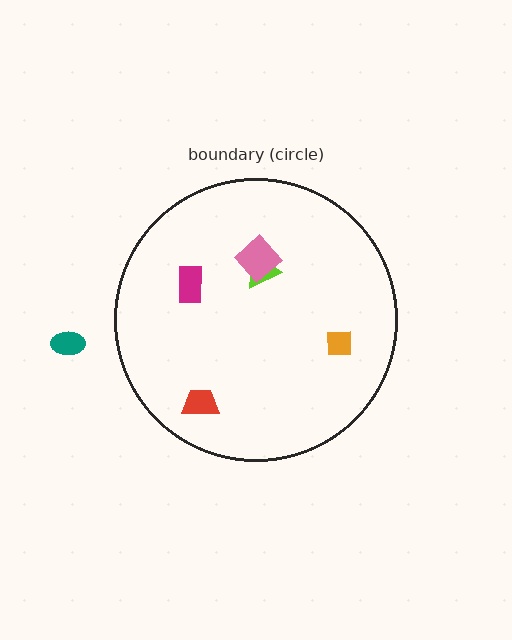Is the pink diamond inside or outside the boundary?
Inside.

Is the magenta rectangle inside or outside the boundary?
Inside.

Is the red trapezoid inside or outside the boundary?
Inside.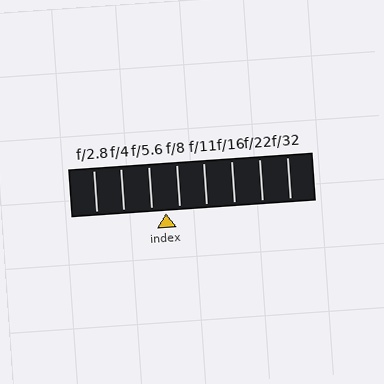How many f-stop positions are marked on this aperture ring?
There are 8 f-stop positions marked.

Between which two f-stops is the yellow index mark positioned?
The index mark is between f/5.6 and f/8.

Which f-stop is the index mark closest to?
The index mark is closest to f/8.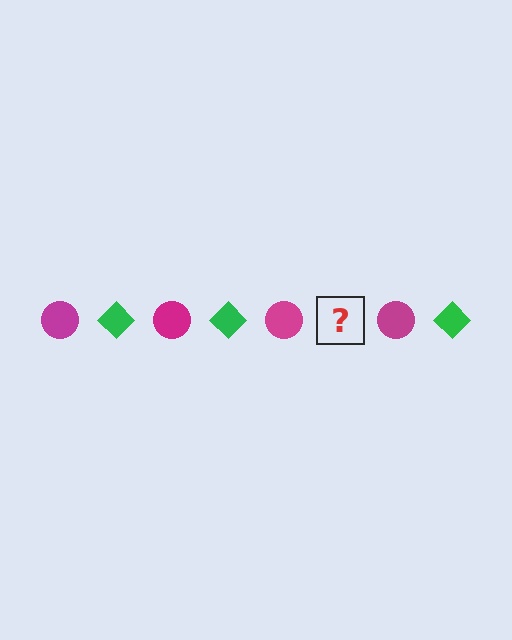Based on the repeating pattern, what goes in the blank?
The blank should be a green diamond.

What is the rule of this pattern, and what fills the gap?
The rule is that the pattern alternates between magenta circle and green diamond. The gap should be filled with a green diamond.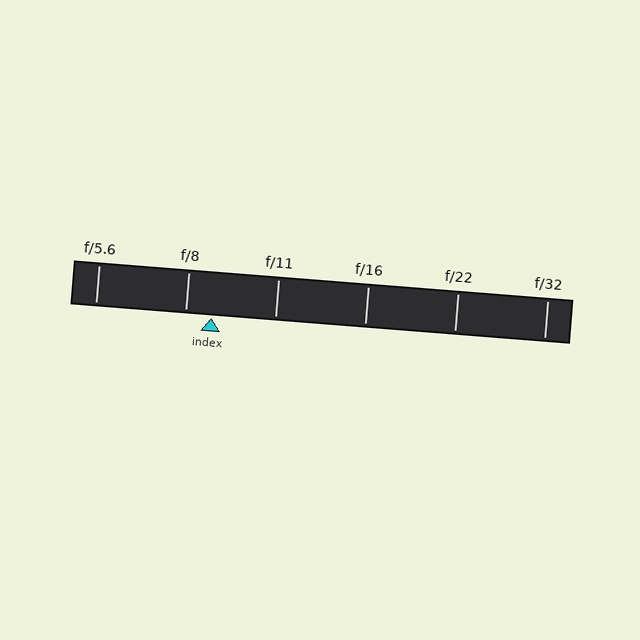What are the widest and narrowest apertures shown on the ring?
The widest aperture shown is f/5.6 and the narrowest is f/32.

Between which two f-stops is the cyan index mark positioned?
The index mark is between f/8 and f/11.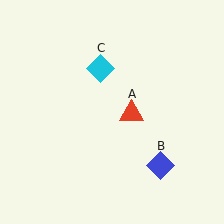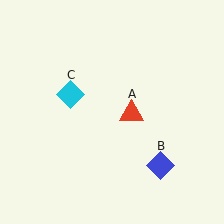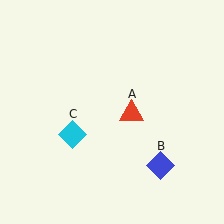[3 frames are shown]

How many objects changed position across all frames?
1 object changed position: cyan diamond (object C).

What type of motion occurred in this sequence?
The cyan diamond (object C) rotated counterclockwise around the center of the scene.